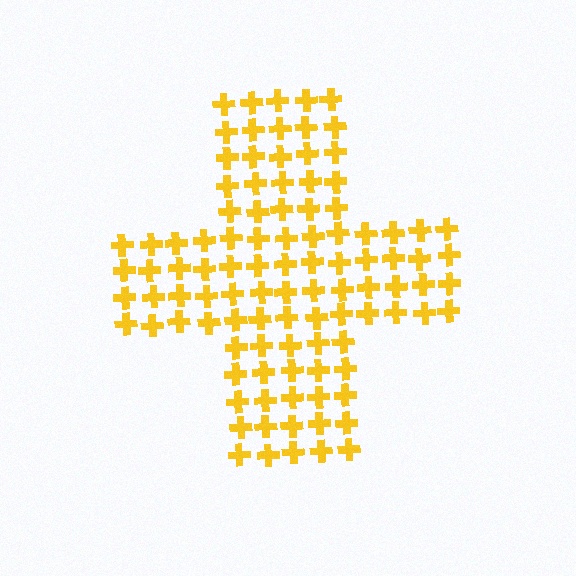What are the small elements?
The small elements are crosses.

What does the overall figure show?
The overall figure shows a cross.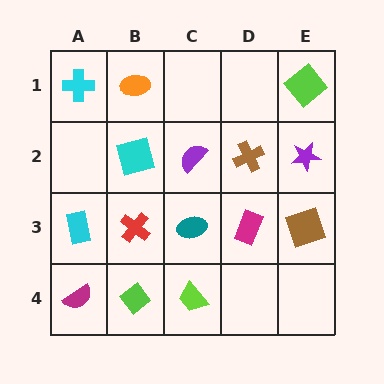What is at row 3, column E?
A brown square.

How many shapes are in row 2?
4 shapes.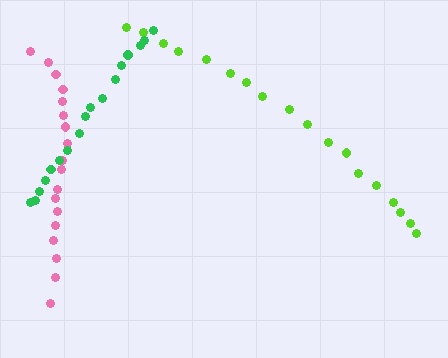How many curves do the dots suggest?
There are 3 distinct paths.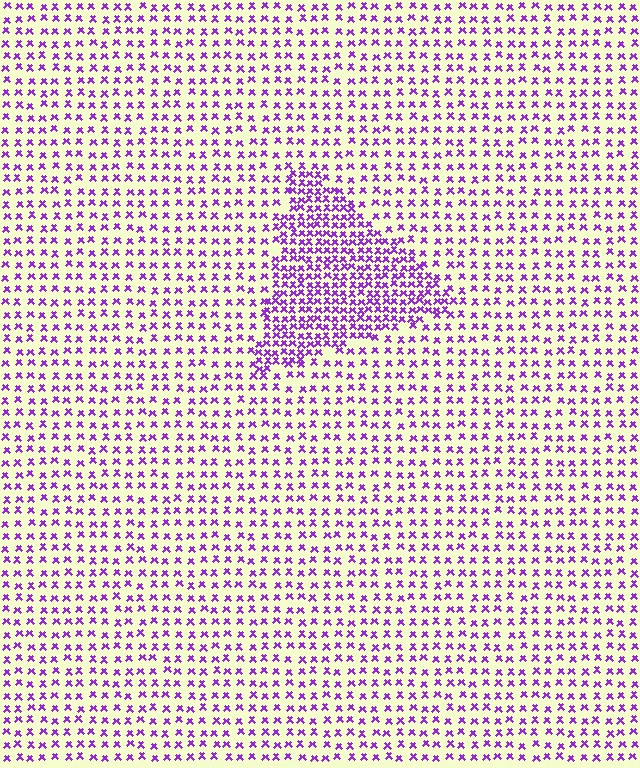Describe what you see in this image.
The image contains small purple elements arranged at two different densities. A triangle-shaped region is visible where the elements are more densely packed than the surrounding area.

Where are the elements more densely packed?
The elements are more densely packed inside the triangle boundary.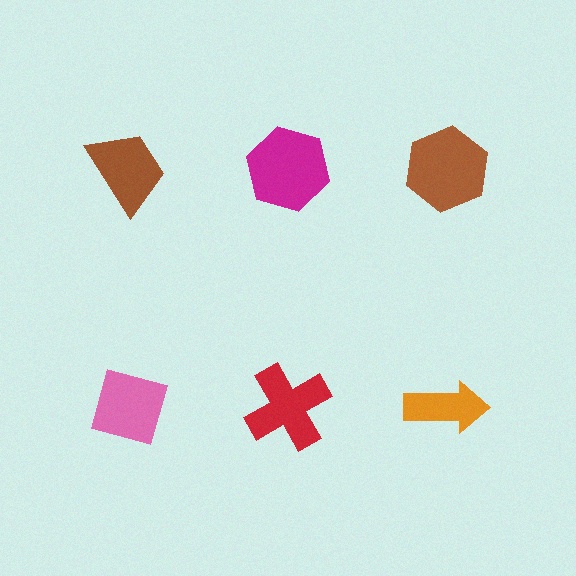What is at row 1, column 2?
A magenta hexagon.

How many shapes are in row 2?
3 shapes.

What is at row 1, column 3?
A brown hexagon.